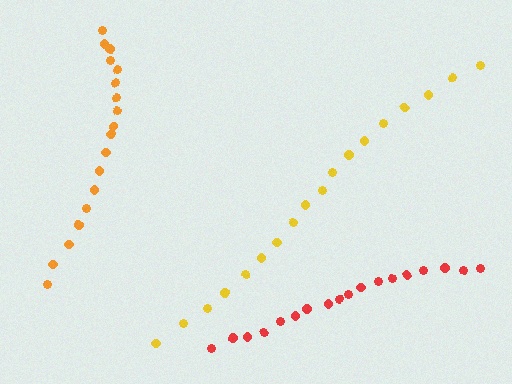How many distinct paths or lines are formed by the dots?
There are 3 distinct paths.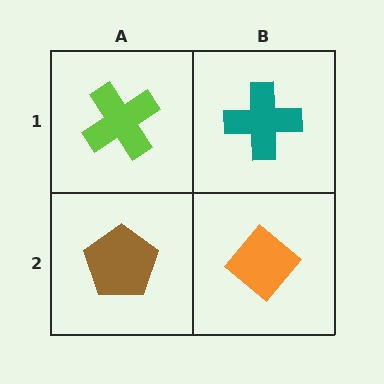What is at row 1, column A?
A lime cross.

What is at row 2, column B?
An orange diamond.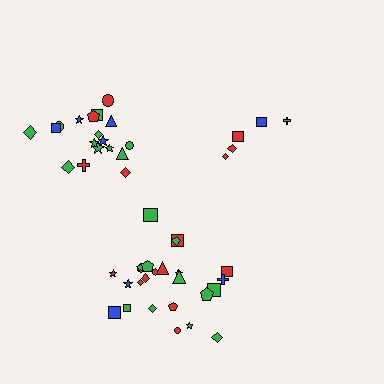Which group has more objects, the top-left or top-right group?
The top-left group.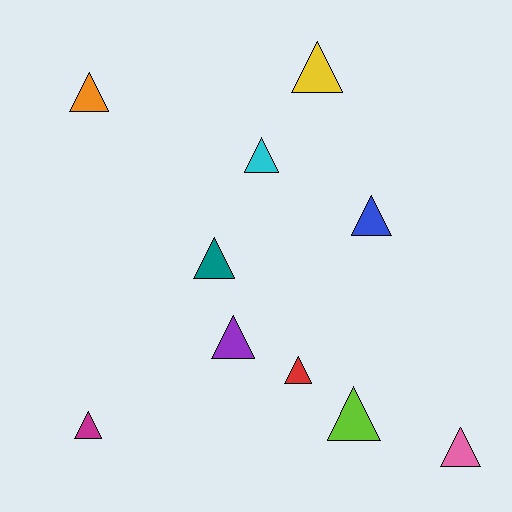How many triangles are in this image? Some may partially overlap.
There are 10 triangles.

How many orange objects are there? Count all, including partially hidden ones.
There is 1 orange object.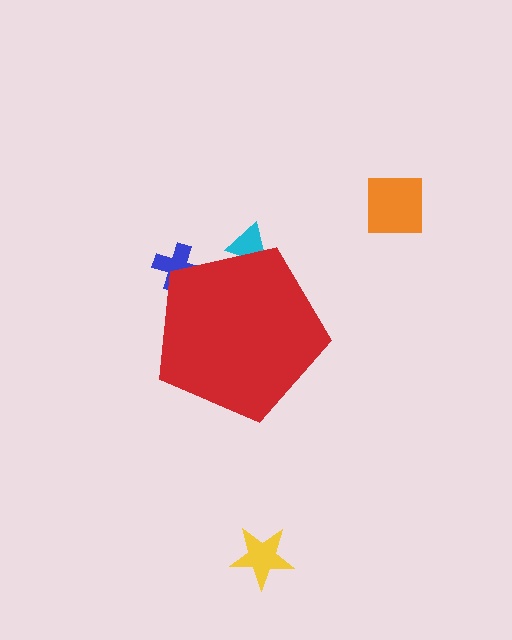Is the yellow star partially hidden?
No, the yellow star is fully visible.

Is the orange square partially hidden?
No, the orange square is fully visible.